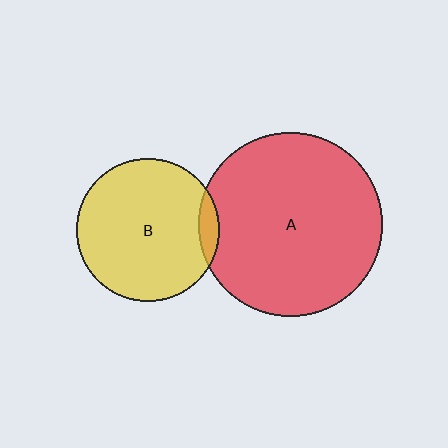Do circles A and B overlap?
Yes.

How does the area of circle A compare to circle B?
Approximately 1.7 times.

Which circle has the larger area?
Circle A (red).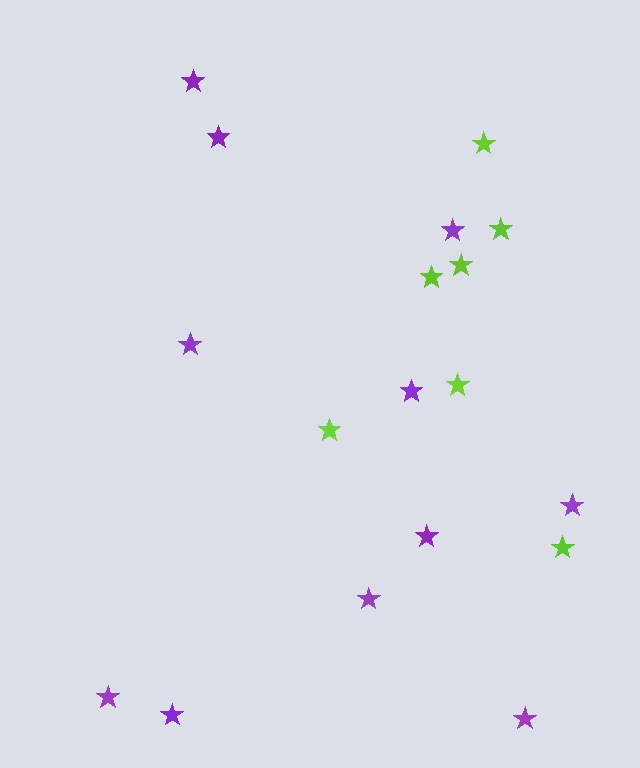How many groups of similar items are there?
There are 2 groups: one group of purple stars (11) and one group of lime stars (7).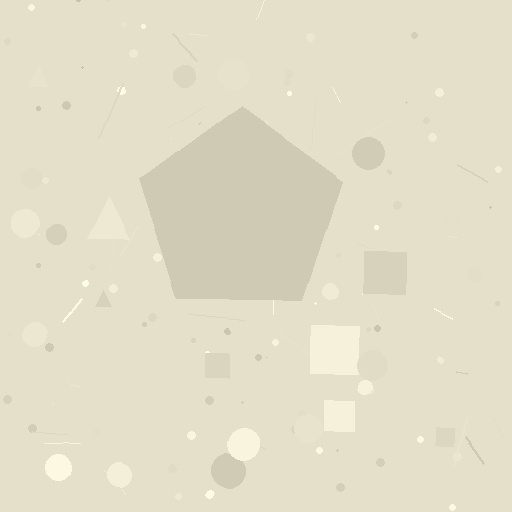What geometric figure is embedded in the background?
A pentagon is embedded in the background.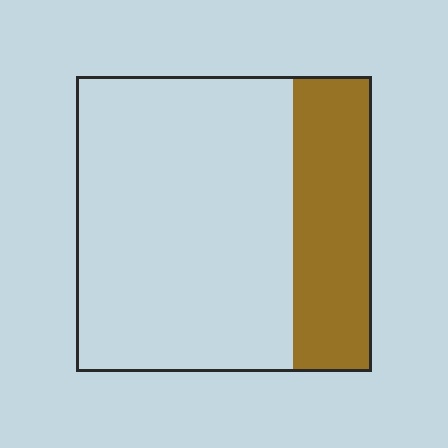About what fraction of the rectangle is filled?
About one quarter (1/4).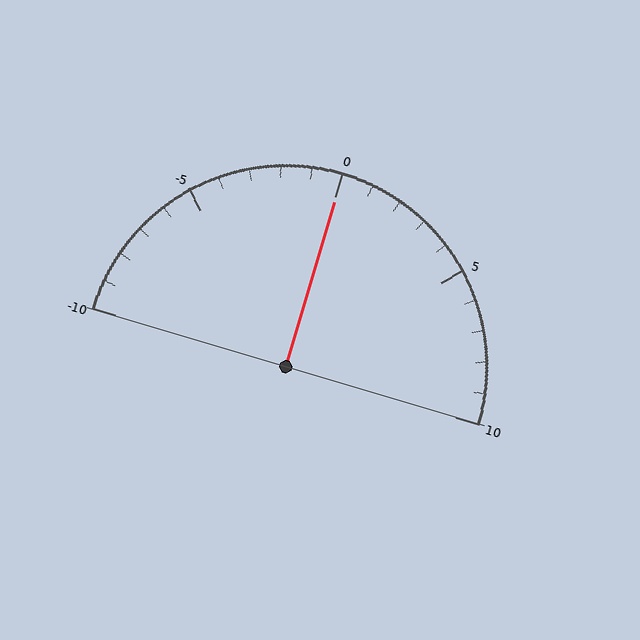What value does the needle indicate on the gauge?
The needle indicates approximately 0.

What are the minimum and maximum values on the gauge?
The gauge ranges from -10 to 10.